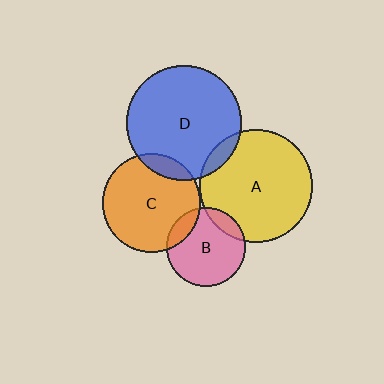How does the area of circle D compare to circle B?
Approximately 2.1 times.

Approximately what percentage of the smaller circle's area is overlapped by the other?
Approximately 10%.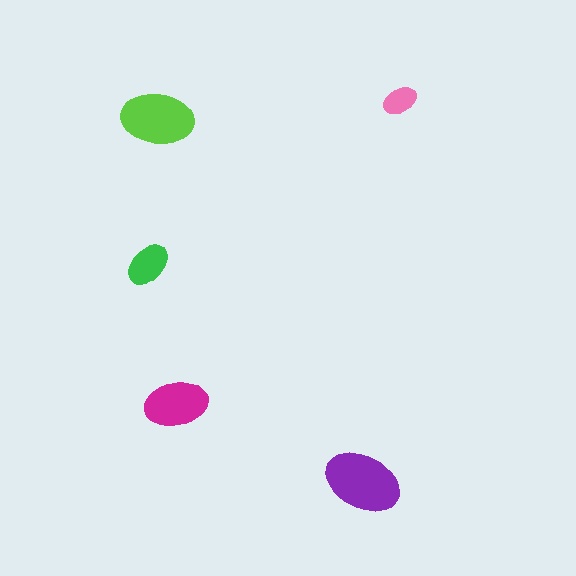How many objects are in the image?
There are 5 objects in the image.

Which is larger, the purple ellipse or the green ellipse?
The purple one.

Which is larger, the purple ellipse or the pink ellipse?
The purple one.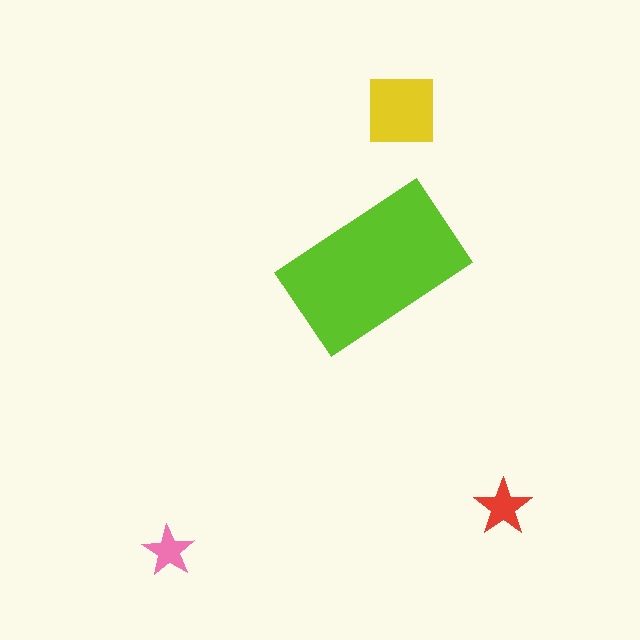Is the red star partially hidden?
No, the red star is fully visible.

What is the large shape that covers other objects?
A lime rectangle.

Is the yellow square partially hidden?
No, the yellow square is fully visible.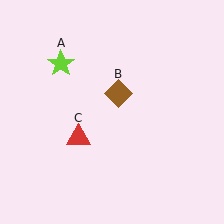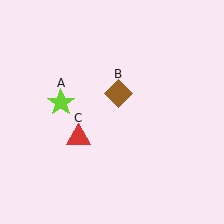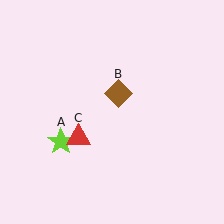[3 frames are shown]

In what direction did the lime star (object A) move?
The lime star (object A) moved down.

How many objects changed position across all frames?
1 object changed position: lime star (object A).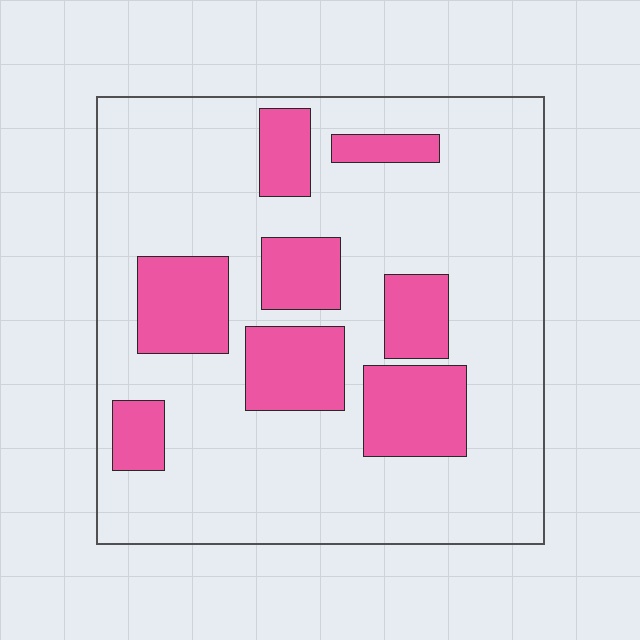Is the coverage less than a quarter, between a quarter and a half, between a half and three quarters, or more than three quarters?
Less than a quarter.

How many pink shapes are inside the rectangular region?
8.